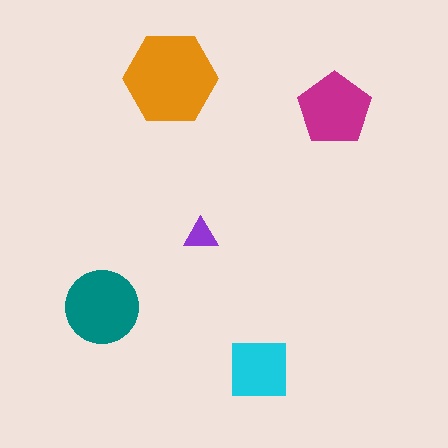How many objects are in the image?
There are 5 objects in the image.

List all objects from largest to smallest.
The orange hexagon, the teal circle, the magenta pentagon, the cyan square, the purple triangle.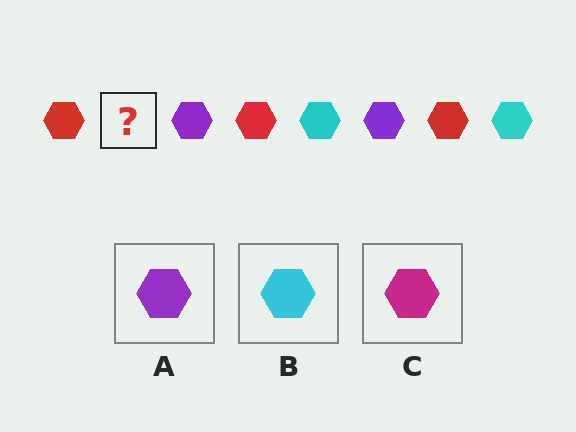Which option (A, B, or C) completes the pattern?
B.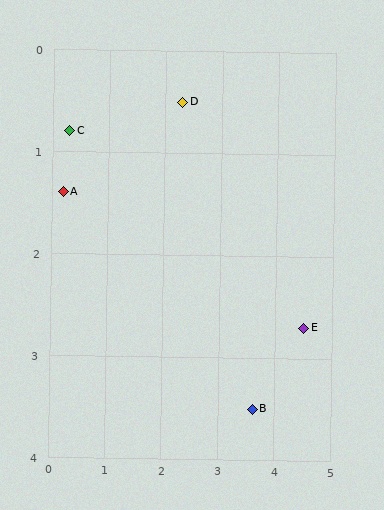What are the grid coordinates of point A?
Point A is at approximately (0.2, 1.4).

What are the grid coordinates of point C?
Point C is at approximately (0.3, 0.8).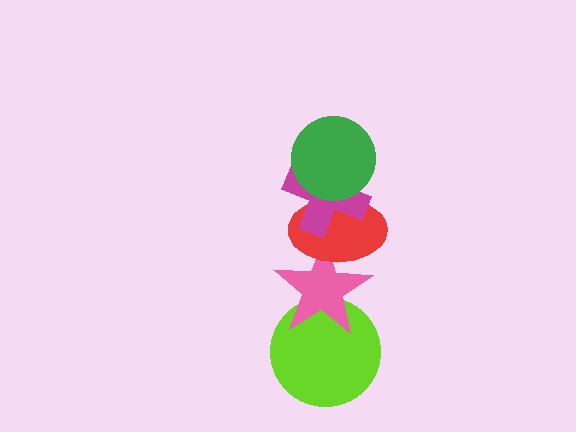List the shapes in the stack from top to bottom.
From top to bottom: the green circle, the magenta cross, the red ellipse, the pink star, the lime circle.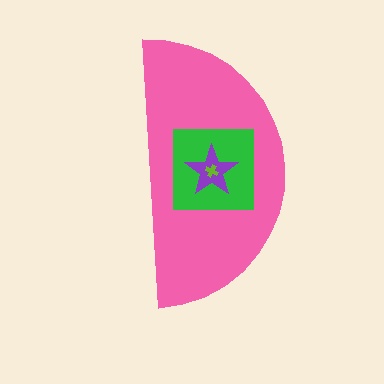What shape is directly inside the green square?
The purple star.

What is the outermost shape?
The pink semicircle.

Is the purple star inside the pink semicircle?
Yes.